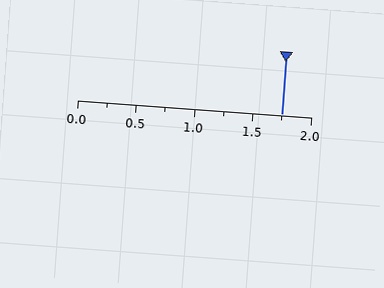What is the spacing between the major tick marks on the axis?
The major ticks are spaced 0.5 apart.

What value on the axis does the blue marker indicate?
The marker indicates approximately 1.75.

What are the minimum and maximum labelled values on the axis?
The axis runs from 0.0 to 2.0.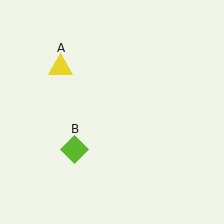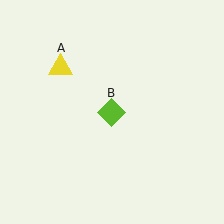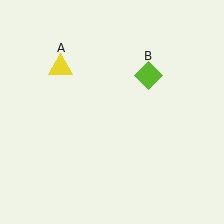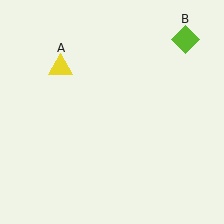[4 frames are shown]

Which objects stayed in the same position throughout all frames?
Yellow triangle (object A) remained stationary.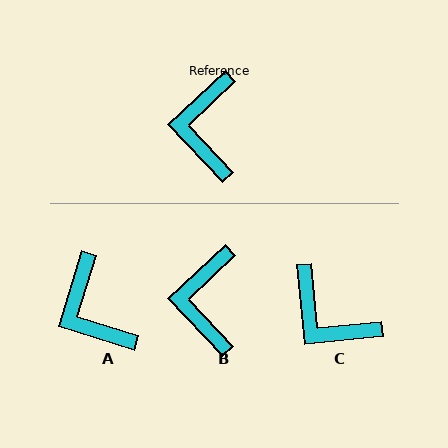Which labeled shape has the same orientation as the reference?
B.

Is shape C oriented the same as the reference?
No, it is off by about 52 degrees.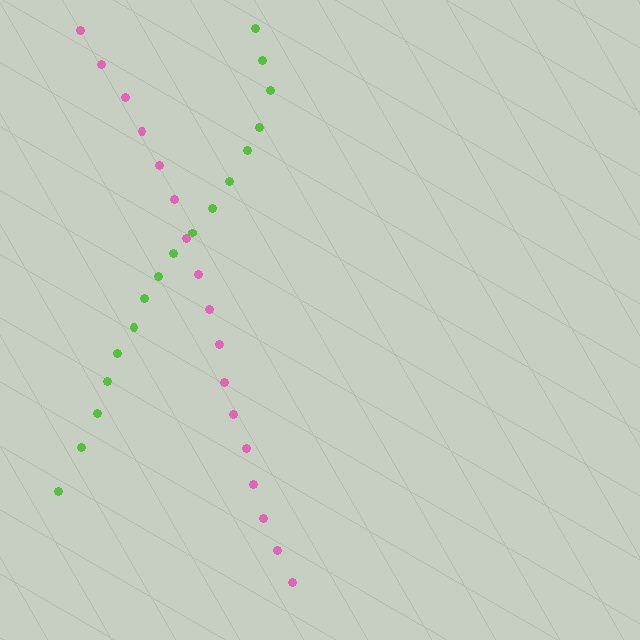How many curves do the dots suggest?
There are 2 distinct paths.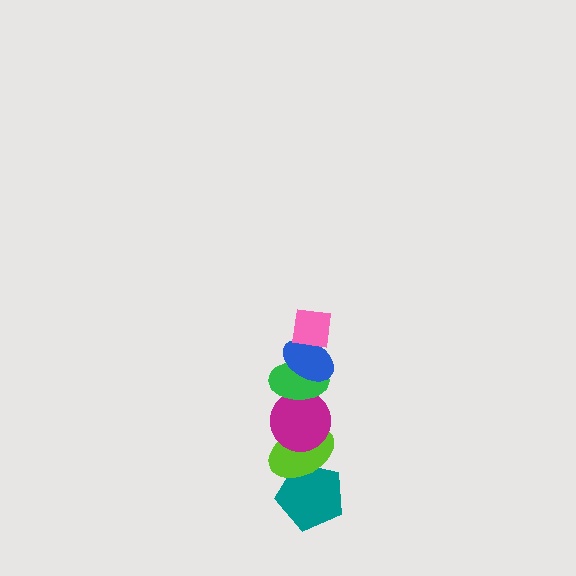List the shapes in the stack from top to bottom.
From top to bottom: the pink square, the blue ellipse, the green ellipse, the magenta circle, the lime ellipse, the teal pentagon.